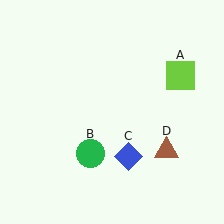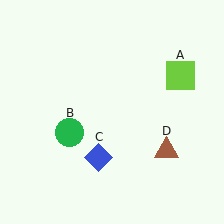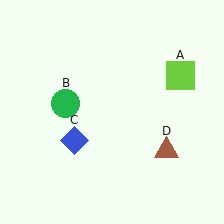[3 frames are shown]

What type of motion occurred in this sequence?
The green circle (object B), blue diamond (object C) rotated clockwise around the center of the scene.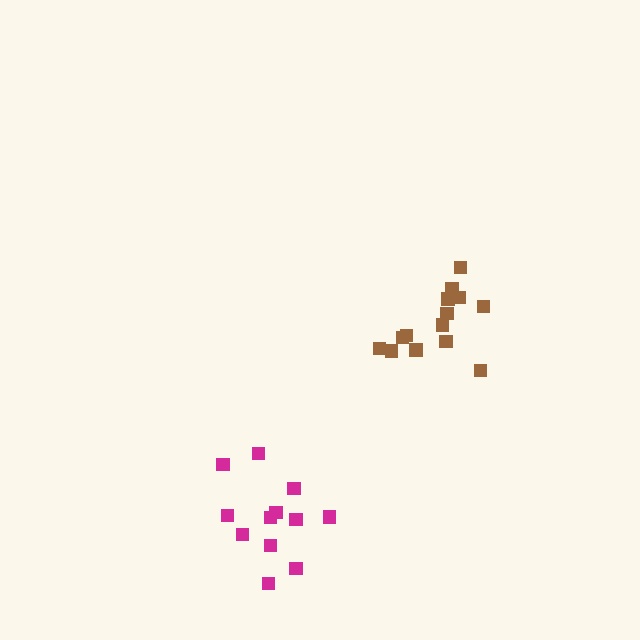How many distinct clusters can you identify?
There are 2 distinct clusters.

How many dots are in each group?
Group 1: 14 dots, Group 2: 12 dots (26 total).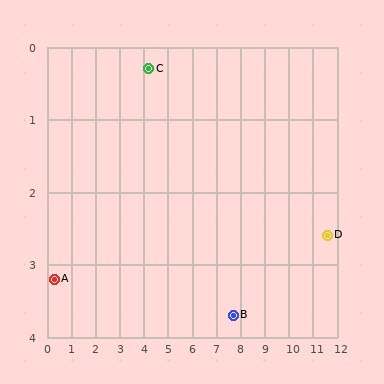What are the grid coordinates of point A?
Point A is at approximately (0.3, 3.2).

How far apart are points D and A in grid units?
Points D and A are about 11.3 grid units apart.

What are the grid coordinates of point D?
Point D is at approximately (11.6, 2.6).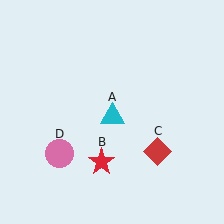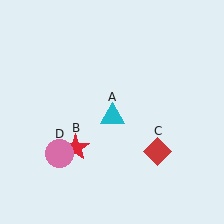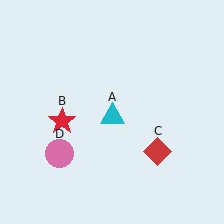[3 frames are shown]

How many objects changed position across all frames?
1 object changed position: red star (object B).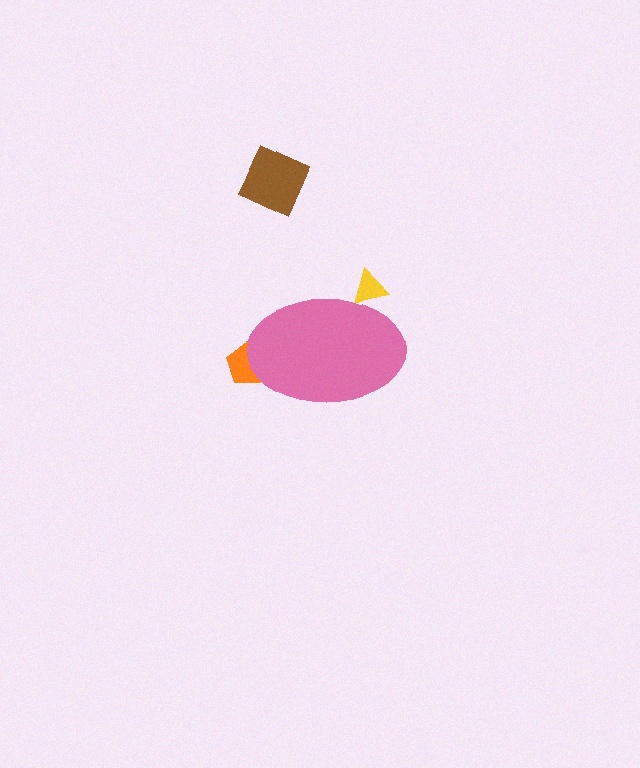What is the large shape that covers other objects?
A pink ellipse.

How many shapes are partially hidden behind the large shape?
2 shapes are partially hidden.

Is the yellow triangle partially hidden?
Yes, the yellow triangle is partially hidden behind the pink ellipse.